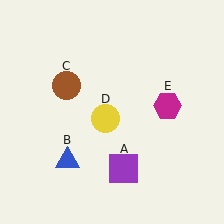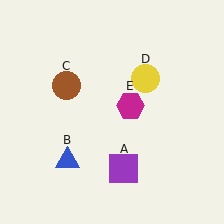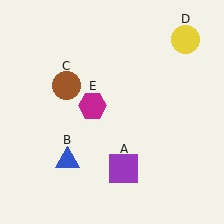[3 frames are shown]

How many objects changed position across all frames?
2 objects changed position: yellow circle (object D), magenta hexagon (object E).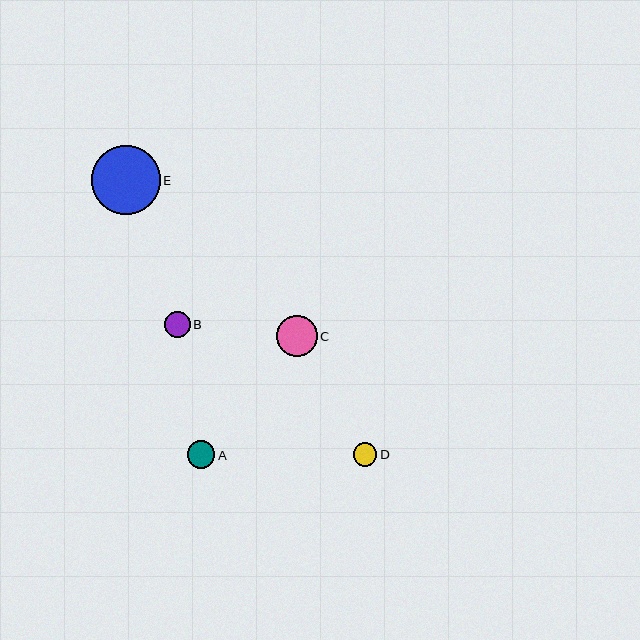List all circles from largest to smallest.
From largest to smallest: E, C, A, B, D.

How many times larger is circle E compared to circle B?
Circle E is approximately 2.7 times the size of circle B.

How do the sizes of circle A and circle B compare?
Circle A and circle B are approximately the same size.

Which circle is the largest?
Circle E is the largest with a size of approximately 68 pixels.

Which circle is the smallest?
Circle D is the smallest with a size of approximately 24 pixels.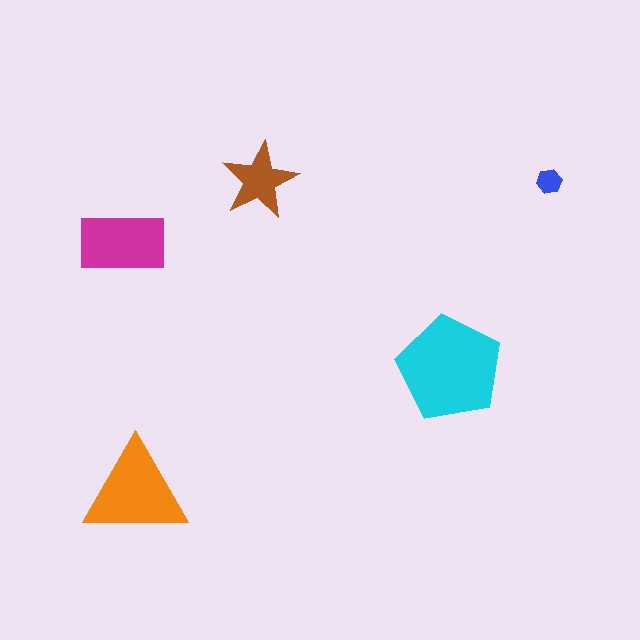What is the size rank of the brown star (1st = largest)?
4th.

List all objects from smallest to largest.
The blue hexagon, the brown star, the magenta rectangle, the orange triangle, the cyan pentagon.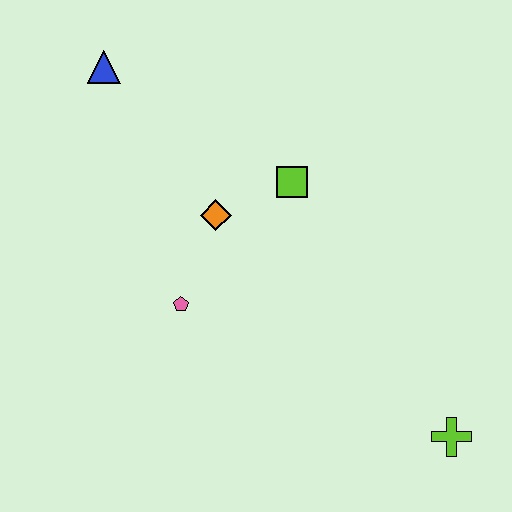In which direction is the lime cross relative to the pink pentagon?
The lime cross is to the right of the pink pentagon.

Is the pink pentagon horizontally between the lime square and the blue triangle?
Yes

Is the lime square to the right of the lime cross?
No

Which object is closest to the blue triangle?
The orange diamond is closest to the blue triangle.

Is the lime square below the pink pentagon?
No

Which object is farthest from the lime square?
The lime cross is farthest from the lime square.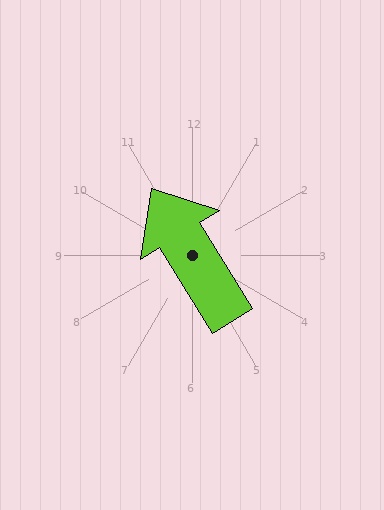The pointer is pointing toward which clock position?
Roughly 11 o'clock.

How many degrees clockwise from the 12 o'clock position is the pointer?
Approximately 328 degrees.